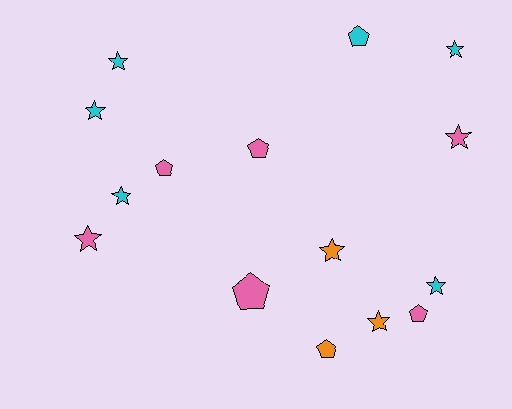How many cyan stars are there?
There are 5 cyan stars.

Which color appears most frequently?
Cyan, with 6 objects.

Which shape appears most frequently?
Star, with 9 objects.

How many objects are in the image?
There are 15 objects.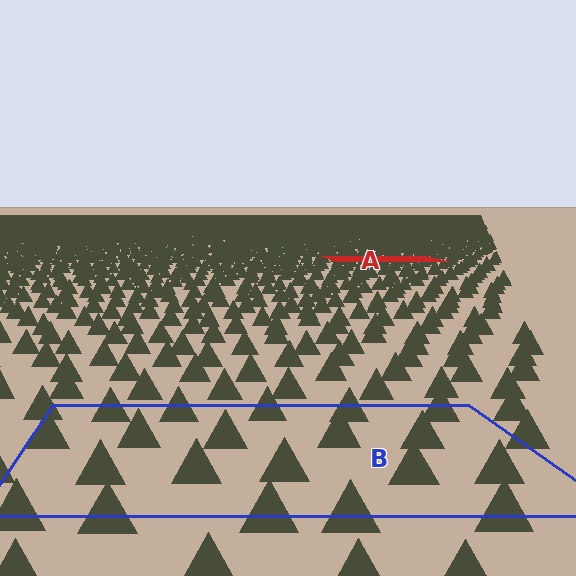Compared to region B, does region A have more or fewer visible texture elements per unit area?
Region A has more texture elements per unit area — they are packed more densely because it is farther away.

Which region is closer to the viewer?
Region B is closer. The texture elements there are larger and more spread out.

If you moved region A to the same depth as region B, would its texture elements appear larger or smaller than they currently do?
They would appear larger. At a closer depth, the same texture elements are projected at a bigger on-screen size.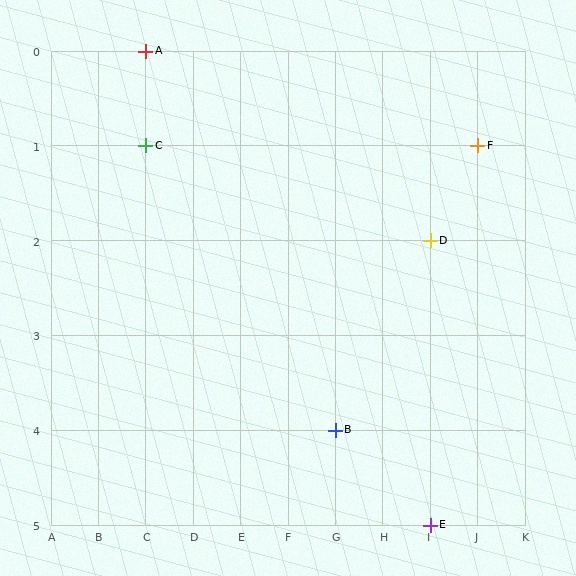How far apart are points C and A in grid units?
Points C and A are 1 row apart.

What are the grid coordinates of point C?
Point C is at grid coordinates (C, 1).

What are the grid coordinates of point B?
Point B is at grid coordinates (G, 4).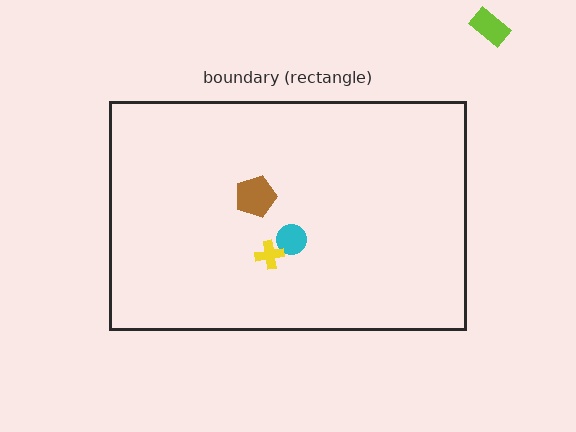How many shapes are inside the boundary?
3 inside, 1 outside.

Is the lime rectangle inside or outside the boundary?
Outside.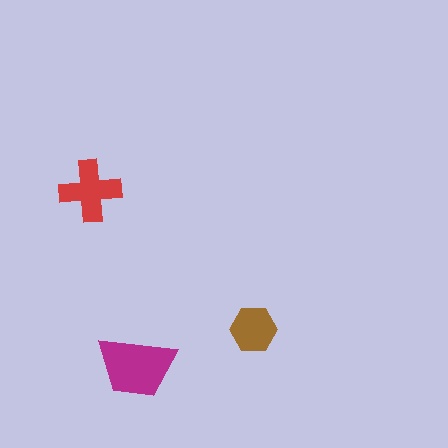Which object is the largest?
The magenta trapezoid.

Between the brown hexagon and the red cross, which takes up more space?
The red cross.